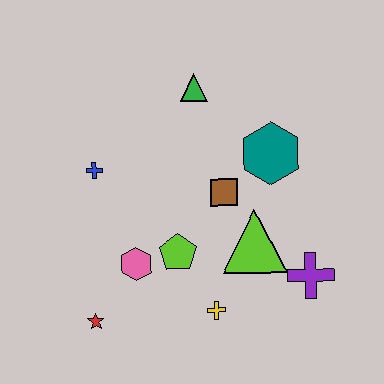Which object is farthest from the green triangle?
The red star is farthest from the green triangle.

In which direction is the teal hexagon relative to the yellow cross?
The teal hexagon is above the yellow cross.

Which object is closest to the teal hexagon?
The brown square is closest to the teal hexagon.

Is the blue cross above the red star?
Yes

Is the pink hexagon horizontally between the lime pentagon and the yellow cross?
No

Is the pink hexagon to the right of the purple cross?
No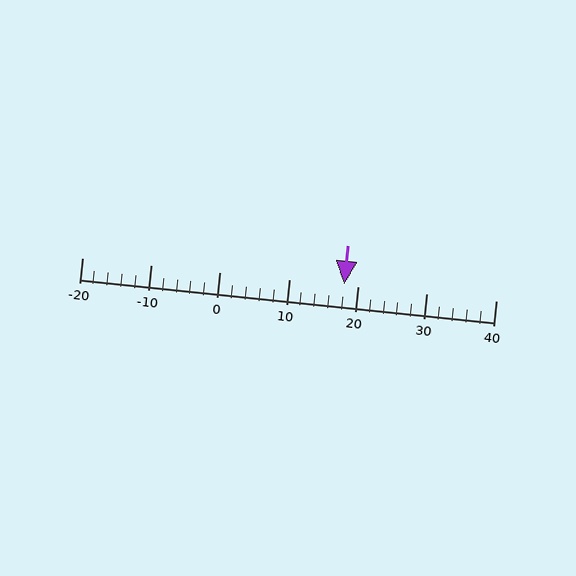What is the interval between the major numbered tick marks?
The major tick marks are spaced 10 units apart.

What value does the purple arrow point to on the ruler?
The purple arrow points to approximately 18.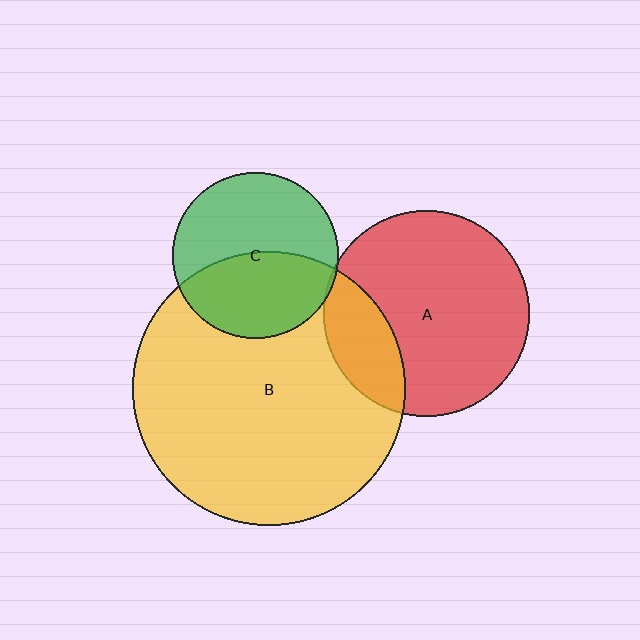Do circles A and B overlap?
Yes.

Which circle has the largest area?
Circle B (yellow).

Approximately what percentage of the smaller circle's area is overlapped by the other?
Approximately 20%.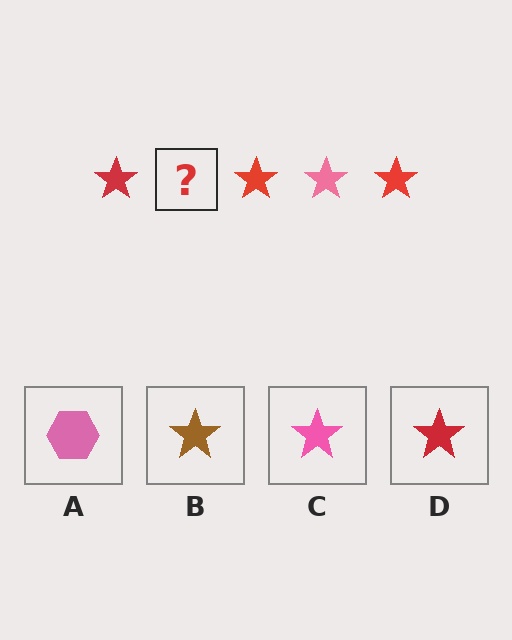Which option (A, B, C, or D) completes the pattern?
C.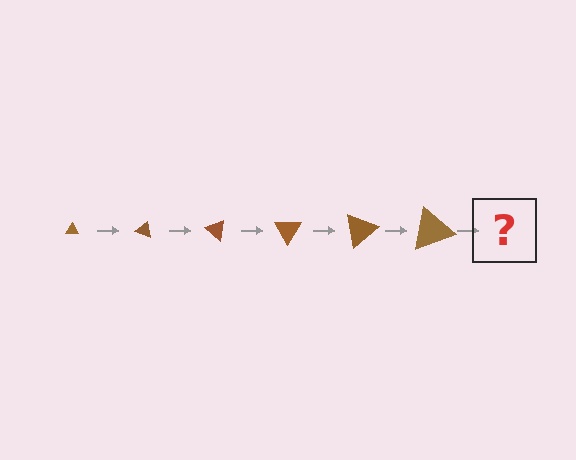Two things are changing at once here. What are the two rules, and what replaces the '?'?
The two rules are that the triangle grows larger each step and it rotates 20 degrees each step. The '?' should be a triangle, larger than the previous one and rotated 120 degrees from the start.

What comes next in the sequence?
The next element should be a triangle, larger than the previous one and rotated 120 degrees from the start.